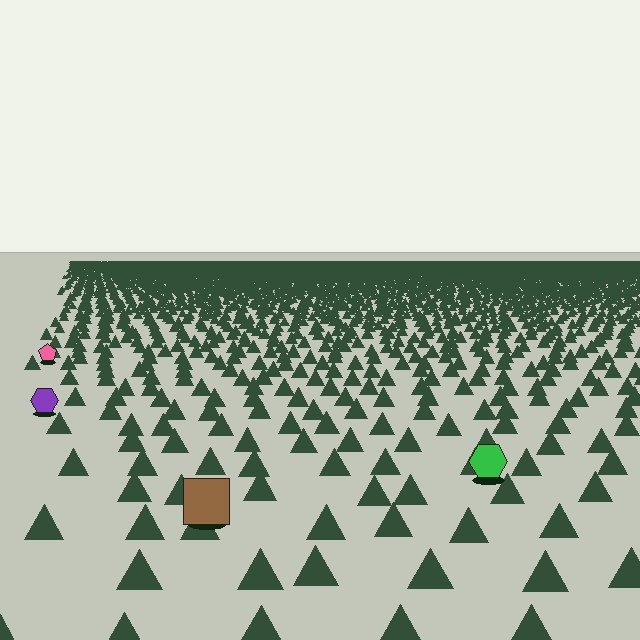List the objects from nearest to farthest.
From nearest to farthest: the brown square, the green hexagon, the purple hexagon, the pink pentagon.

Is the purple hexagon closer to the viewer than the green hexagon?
No. The green hexagon is closer — you can tell from the texture gradient: the ground texture is coarser near it.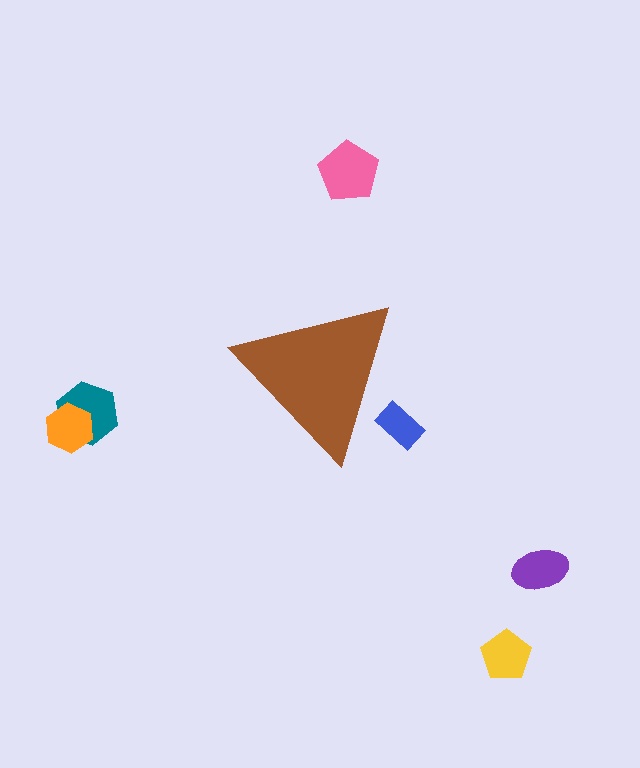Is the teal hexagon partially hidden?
No, the teal hexagon is fully visible.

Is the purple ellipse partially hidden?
No, the purple ellipse is fully visible.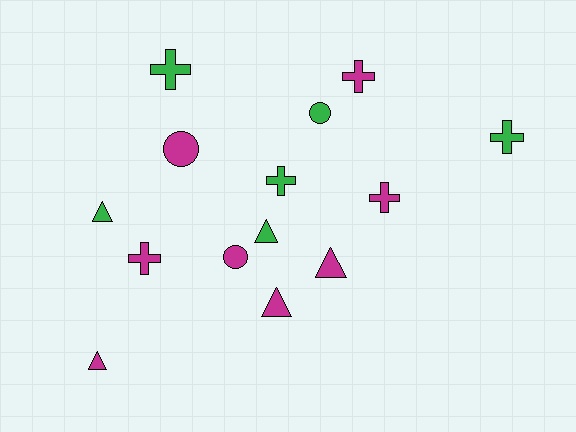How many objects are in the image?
There are 14 objects.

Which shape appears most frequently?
Cross, with 6 objects.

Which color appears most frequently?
Magenta, with 8 objects.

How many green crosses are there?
There are 3 green crosses.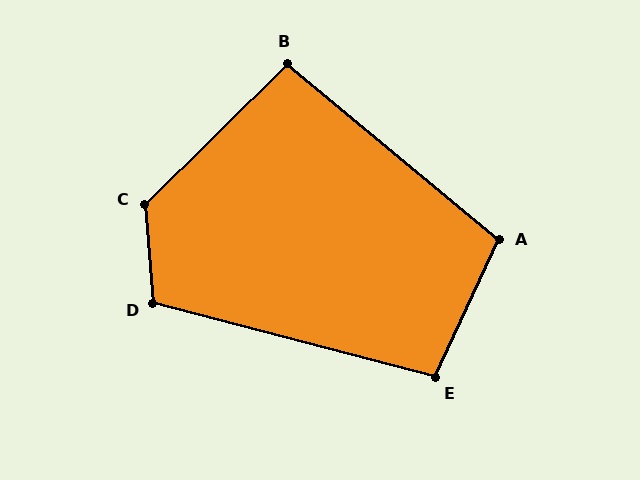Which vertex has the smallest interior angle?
B, at approximately 96 degrees.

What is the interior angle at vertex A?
Approximately 105 degrees (obtuse).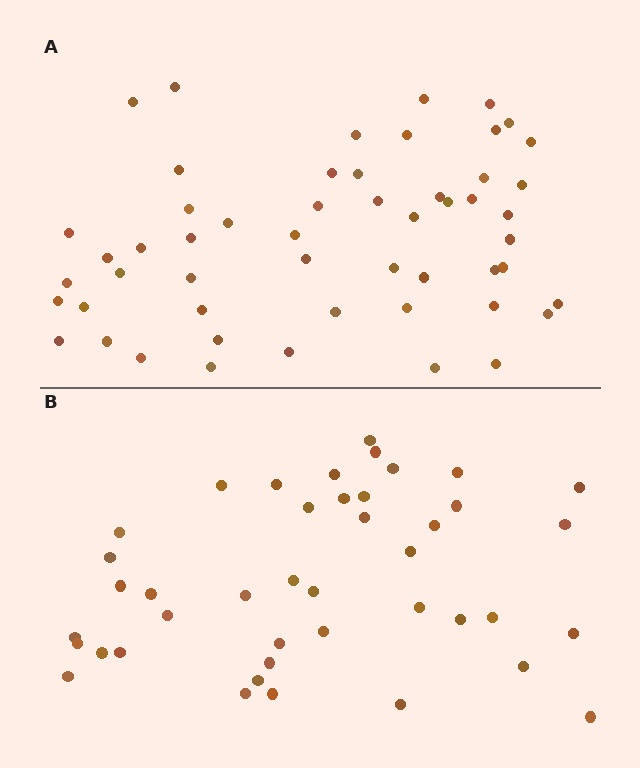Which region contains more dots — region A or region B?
Region A (the top region) has more dots.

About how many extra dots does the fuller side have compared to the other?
Region A has roughly 12 or so more dots than region B.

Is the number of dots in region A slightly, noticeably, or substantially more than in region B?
Region A has noticeably more, but not dramatically so. The ratio is roughly 1.3 to 1.